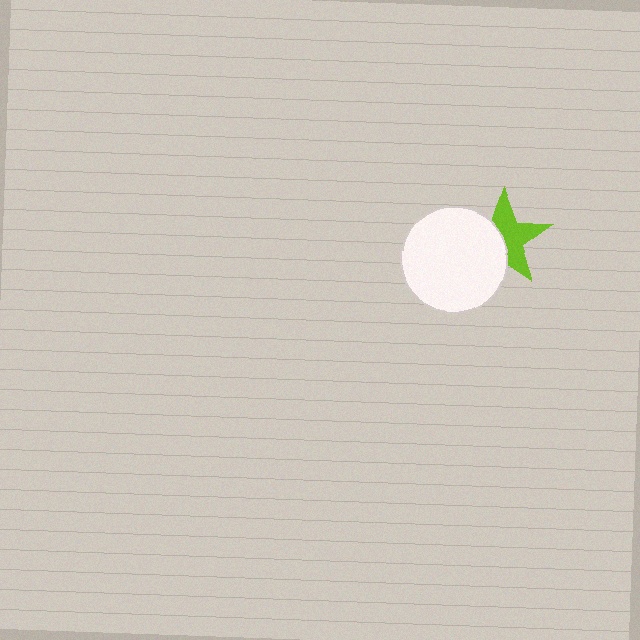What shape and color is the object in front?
The object in front is a white circle.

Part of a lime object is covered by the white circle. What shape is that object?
It is a star.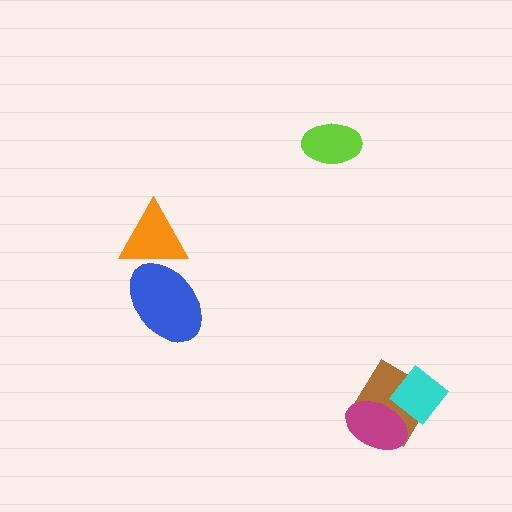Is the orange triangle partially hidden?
Yes, it is partially covered by another shape.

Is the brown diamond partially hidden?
Yes, it is partially covered by another shape.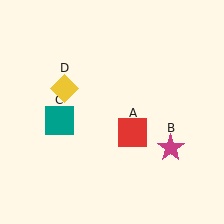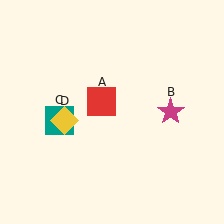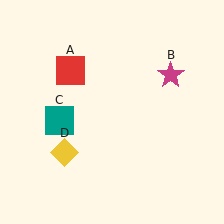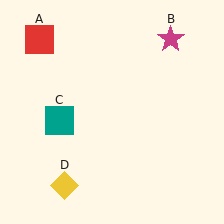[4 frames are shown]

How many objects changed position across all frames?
3 objects changed position: red square (object A), magenta star (object B), yellow diamond (object D).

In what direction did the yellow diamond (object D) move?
The yellow diamond (object D) moved down.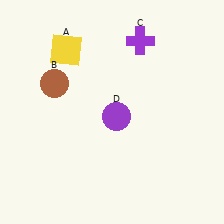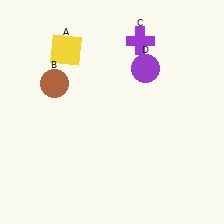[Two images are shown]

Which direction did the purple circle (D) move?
The purple circle (D) moved up.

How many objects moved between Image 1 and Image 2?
1 object moved between the two images.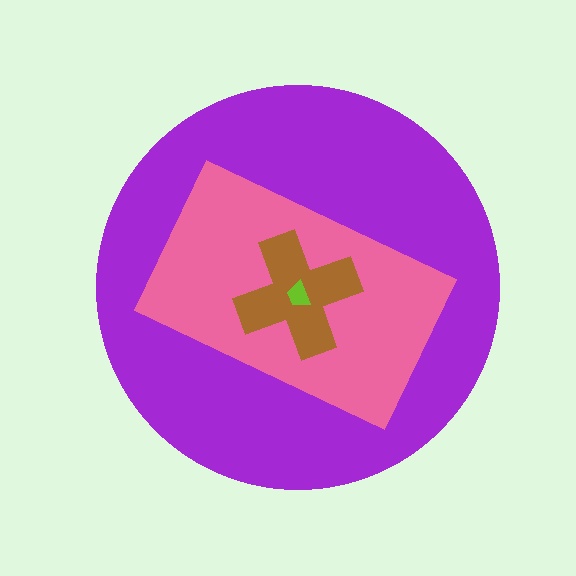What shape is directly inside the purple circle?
The pink rectangle.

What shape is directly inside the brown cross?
The lime trapezoid.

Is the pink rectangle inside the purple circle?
Yes.